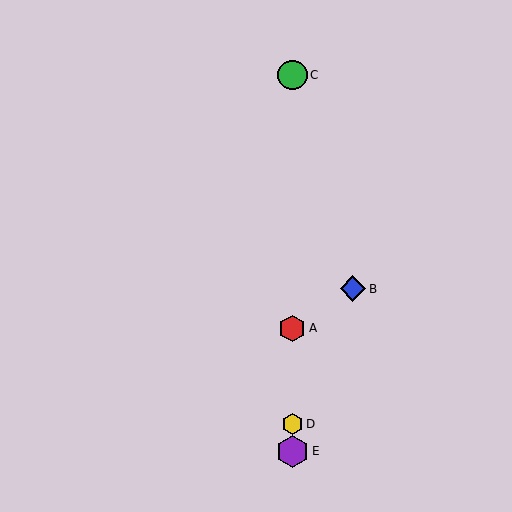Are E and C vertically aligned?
Yes, both are at x≈292.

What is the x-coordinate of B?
Object B is at x≈353.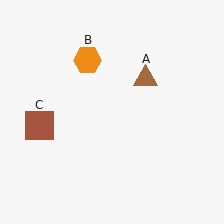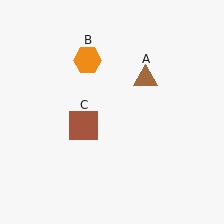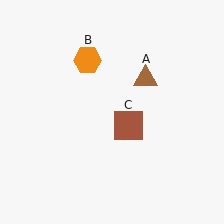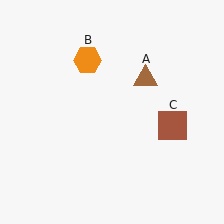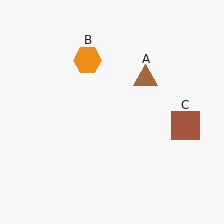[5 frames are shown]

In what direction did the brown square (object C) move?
The brown square (object C) moved right.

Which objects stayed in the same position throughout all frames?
Brown triangle (object A) and orange hexagon (object B) remained stationary.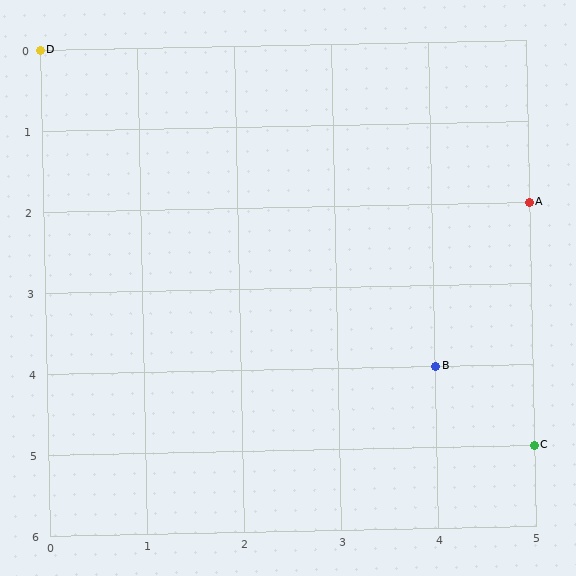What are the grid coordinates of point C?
Point C is at grid coordinates (5, 5).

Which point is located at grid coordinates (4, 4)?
Point B is at (4, 4).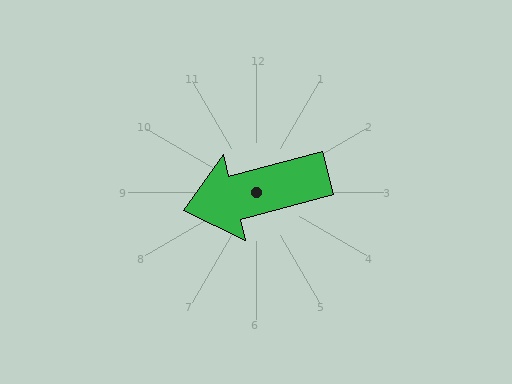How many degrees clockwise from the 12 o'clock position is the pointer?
Approximately 255 degrees.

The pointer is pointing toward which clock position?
Roughly 9 o'clock.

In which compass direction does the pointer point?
West.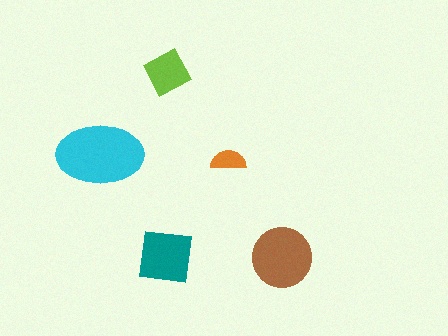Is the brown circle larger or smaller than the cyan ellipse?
Smaller.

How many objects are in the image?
There are 5 objects in the image.